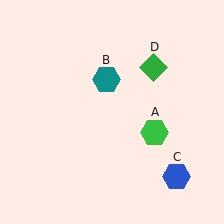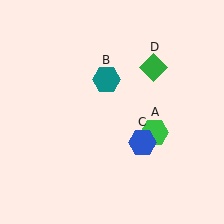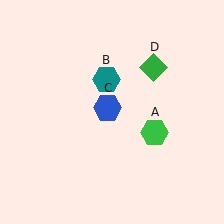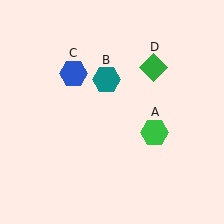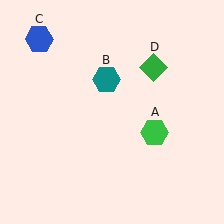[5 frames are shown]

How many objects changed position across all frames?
1 object changed position: blue hexagon (object C).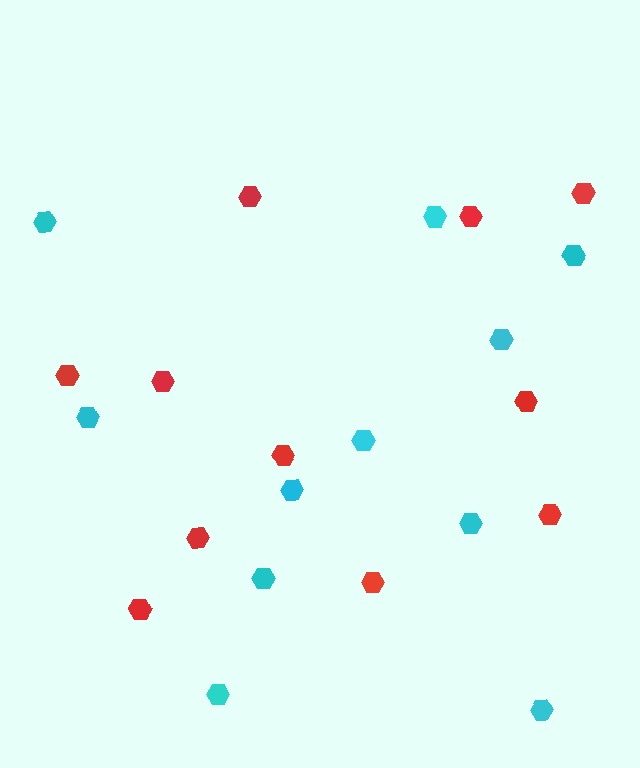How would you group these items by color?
There are 2 groups: one group of cyan hexagons (11) and one group of red hexagons (11).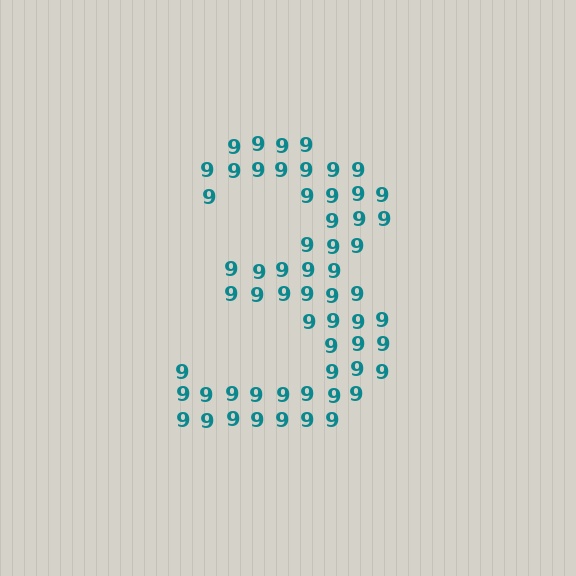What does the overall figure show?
The overall figure shows the digit 3.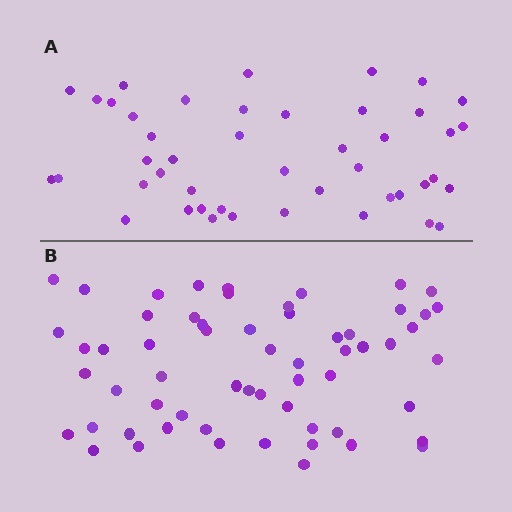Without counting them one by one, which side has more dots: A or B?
Region B (the bottom region) has more dots.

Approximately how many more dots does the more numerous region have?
Region B has approximately 15 more dots than region A.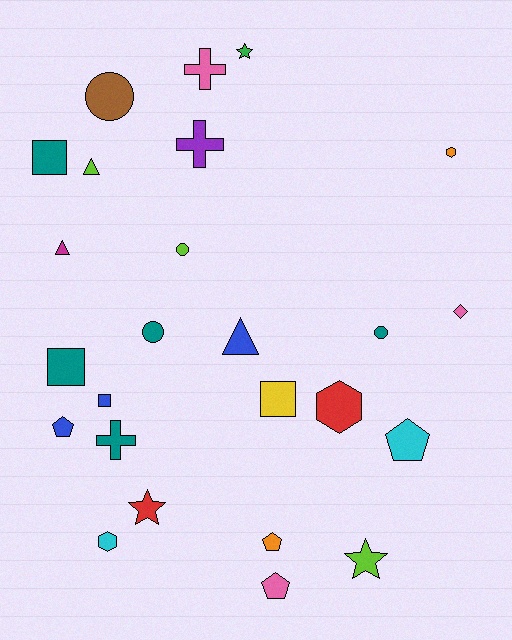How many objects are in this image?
There are 25 objects.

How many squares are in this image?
There are 4 squares.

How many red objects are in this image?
There are 2 red objects.